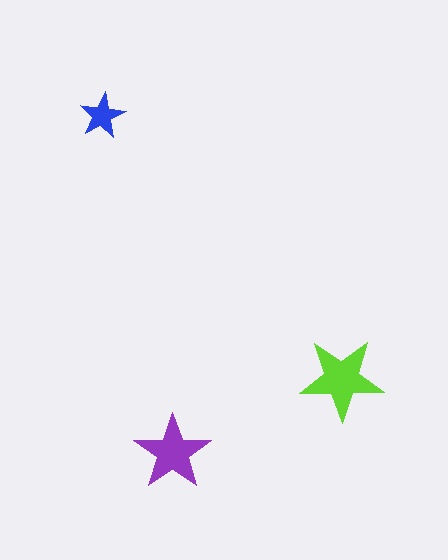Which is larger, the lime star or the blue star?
The lime one.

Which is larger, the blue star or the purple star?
The purple one.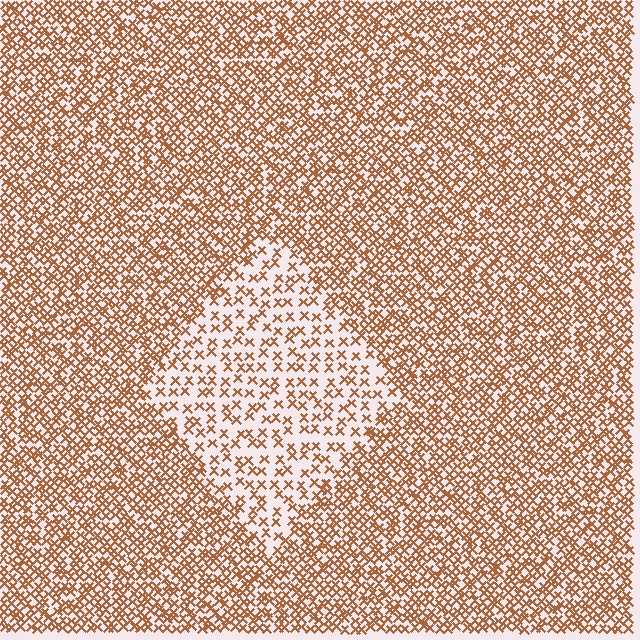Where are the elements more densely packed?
The elements are more densely packed outside the diamond boundary.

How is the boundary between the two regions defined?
The boundary is defined by a change in element density (approximately 2.3x ratio). All elements are the same color, size, and shape.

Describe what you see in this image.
The image contains small brown elements arranged at two different densities. A diamond-shaped region is visible where the elements are less densely packed than the surrounding area.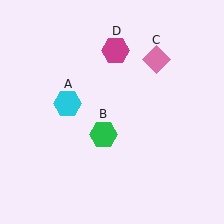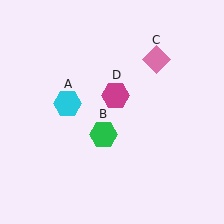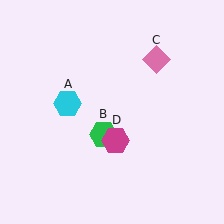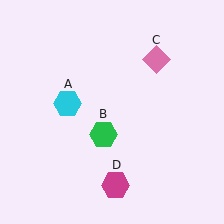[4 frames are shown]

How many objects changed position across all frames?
1 object changed position: magenta hexagon (object D).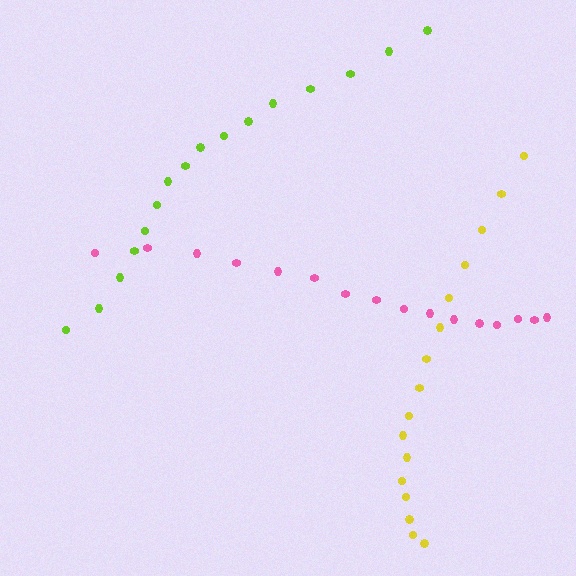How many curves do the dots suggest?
There are 3 distinct paths.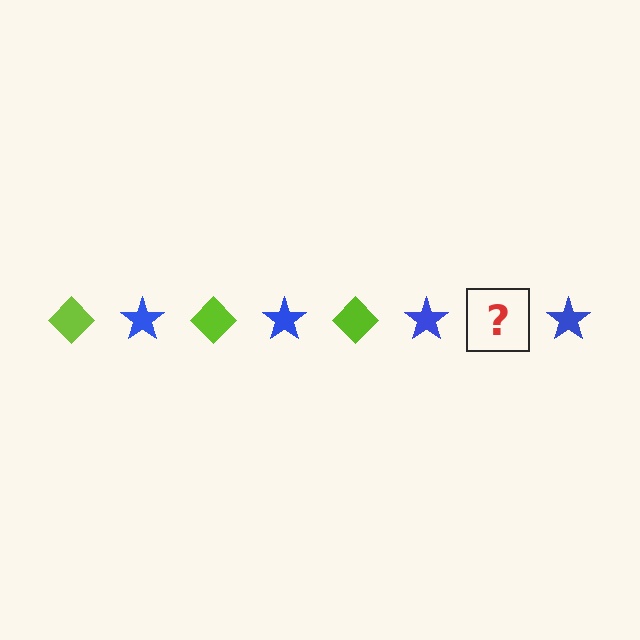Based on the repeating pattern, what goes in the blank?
The blank should be a lime diamond.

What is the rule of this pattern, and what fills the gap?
The rule is that the pattern alternates between lime diamond and blue star. The gap should be filled with a lime diamond.